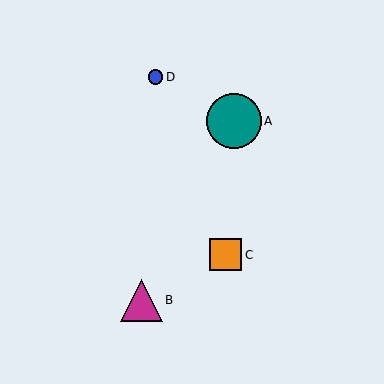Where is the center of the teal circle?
The center of the teal circle is at (234, 121).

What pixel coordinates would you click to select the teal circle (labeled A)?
Click at (234, 121) to select the teal circle A.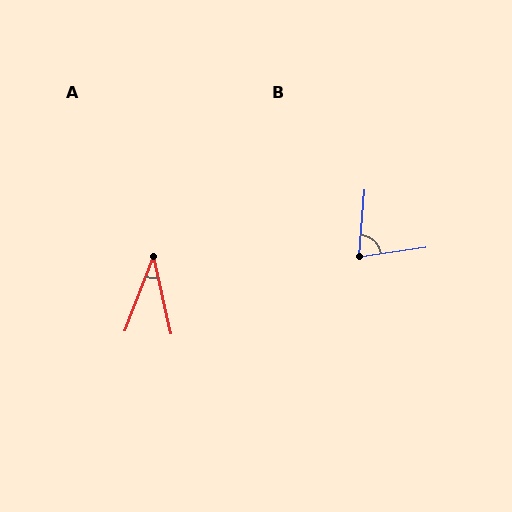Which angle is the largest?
B, at approximately 77 degrees.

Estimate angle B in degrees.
Approximately 77 degrees.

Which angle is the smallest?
A, at approximately 34 degrees.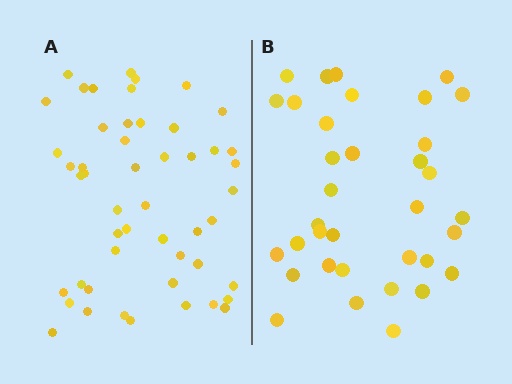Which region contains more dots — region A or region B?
Region A (the left region) has more dots.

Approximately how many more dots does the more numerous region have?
Region A has approximately 15 more dots than region B.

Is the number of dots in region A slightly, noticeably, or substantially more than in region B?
Region A has noticeably more, but not dramatically so. The ratio is roughly 1.4 to 1.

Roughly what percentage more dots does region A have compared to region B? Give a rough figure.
About 45% more.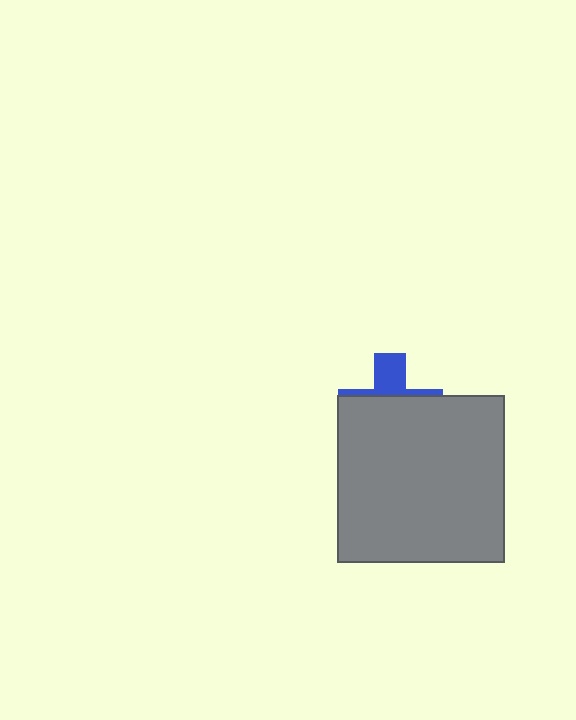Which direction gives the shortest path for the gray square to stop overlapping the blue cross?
Moving down gives the shortest separation.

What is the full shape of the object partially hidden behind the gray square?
The partially hidden object is a blue cross.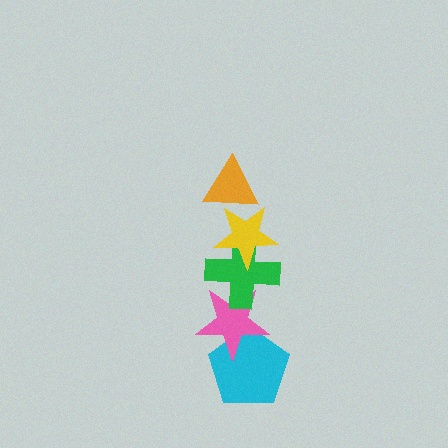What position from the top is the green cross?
The green cross is 3rd from the top.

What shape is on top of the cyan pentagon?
The pink star is on top of the cyan pentagon.